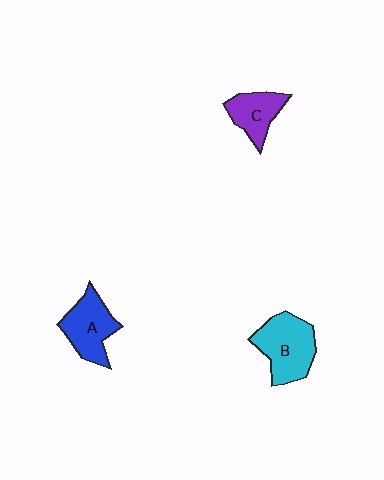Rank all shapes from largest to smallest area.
From largest to smallest: B (cyan), A (blue), C (purple).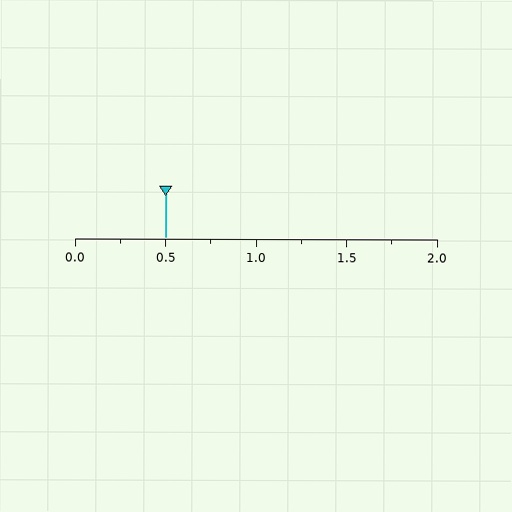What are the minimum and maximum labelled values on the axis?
The axis runs from 0.0 to 2.0.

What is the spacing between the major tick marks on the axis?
The major ticks are spaced 0.5 apart.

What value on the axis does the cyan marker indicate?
The marker indicates approximately 0.5.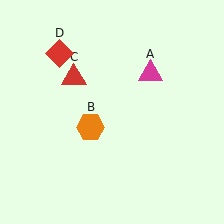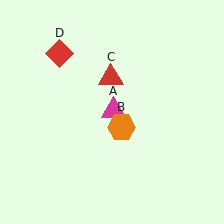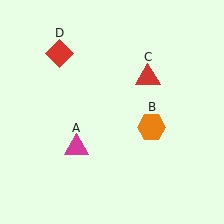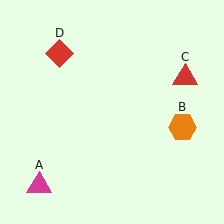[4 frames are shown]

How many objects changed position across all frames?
3 objects changed position: magenta triangle (object A), orange hexagon (object B), red triangle (object C).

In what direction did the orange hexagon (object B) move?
The orange hexagon (object B) moved right.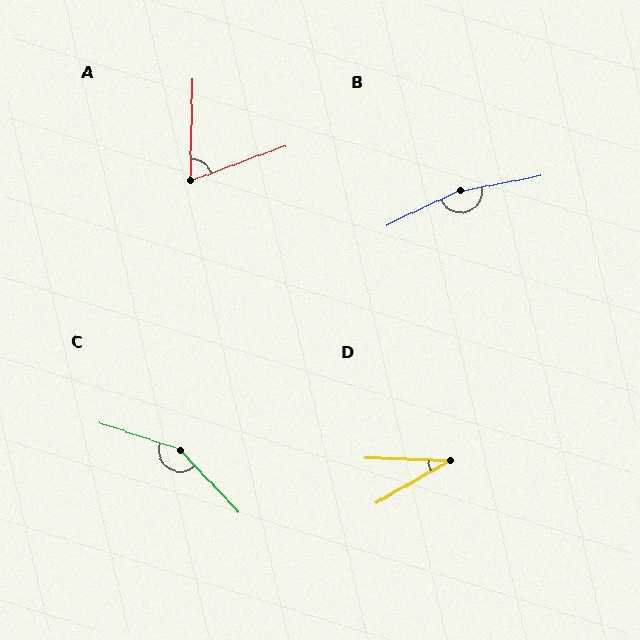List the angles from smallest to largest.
D (32°), A (69°), C (151°), B (166°).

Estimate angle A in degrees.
Approximately 69 degrees.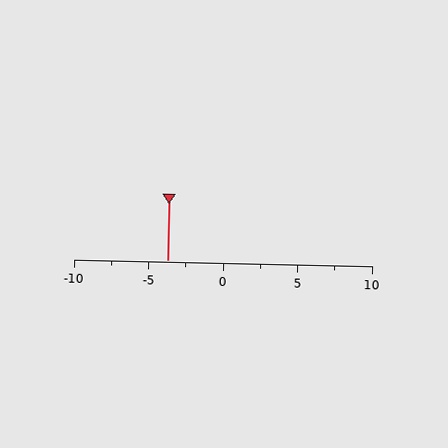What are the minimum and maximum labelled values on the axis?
The axis runs from -10 to 10.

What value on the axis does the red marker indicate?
The marker indicates approximately -3.8.